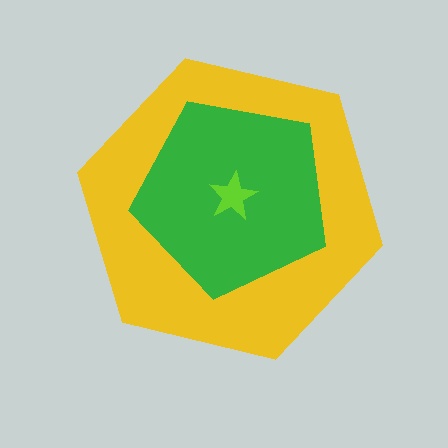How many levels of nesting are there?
3.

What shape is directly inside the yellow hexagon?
The green pentagon.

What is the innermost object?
The lime star.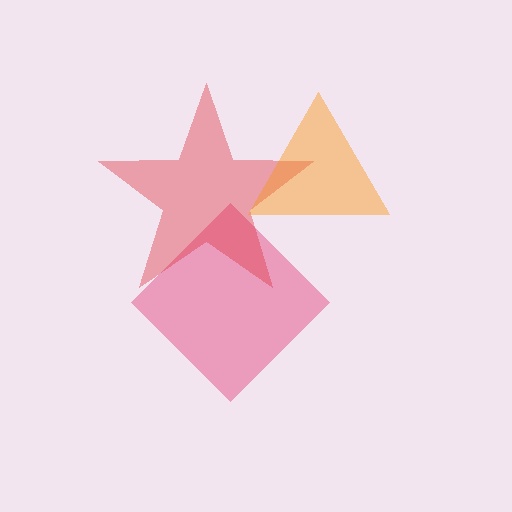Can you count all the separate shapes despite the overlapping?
Yes, there are 3 separate shapes.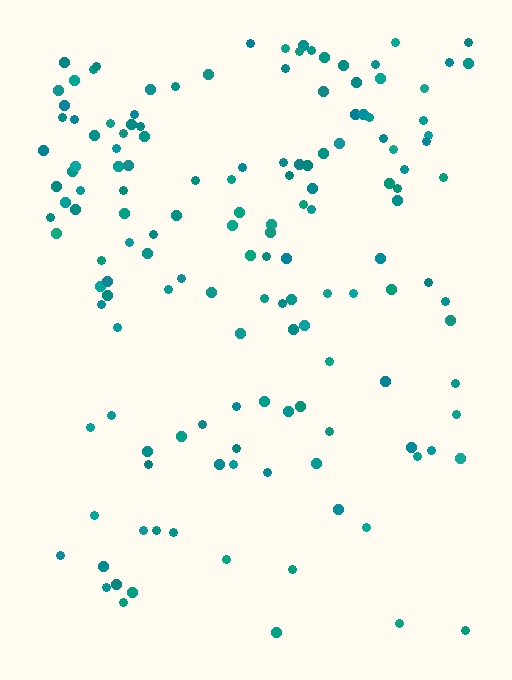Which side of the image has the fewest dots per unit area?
The bottom.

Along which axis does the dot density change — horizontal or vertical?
Vertical.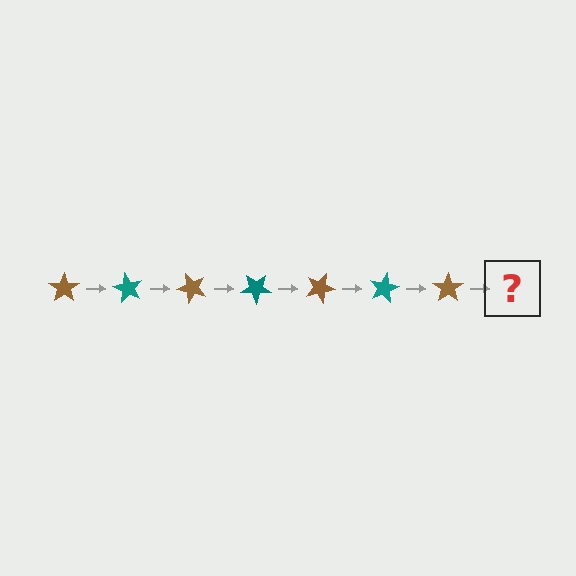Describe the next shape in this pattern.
It should be a teal star, rotated 420 degrees from the start.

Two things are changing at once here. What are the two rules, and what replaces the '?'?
The two rules are that it rotates 60 degrees each step and the color cycles through brown and teal. The '?' should be a teal star, rotated 420 degrees from the start.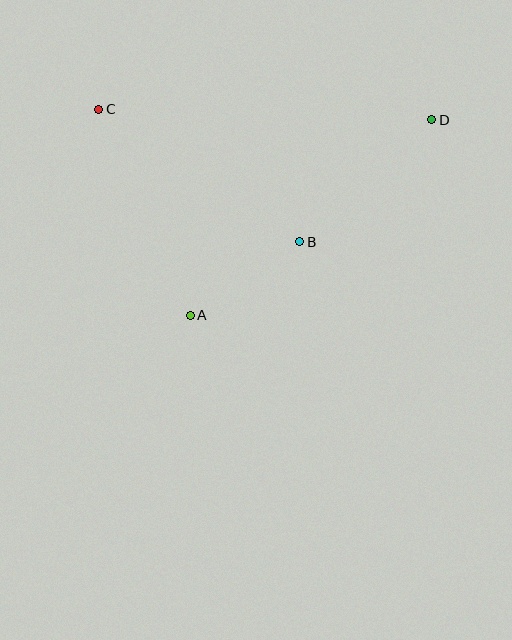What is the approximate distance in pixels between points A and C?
The distance between A and C is approximately 225 pixels.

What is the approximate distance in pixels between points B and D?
The distance between B and D is approximately 180 pixels.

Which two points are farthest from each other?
Points C and D are farthest from each other.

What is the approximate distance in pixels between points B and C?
The distance between B and C is approximately 241 pixels.